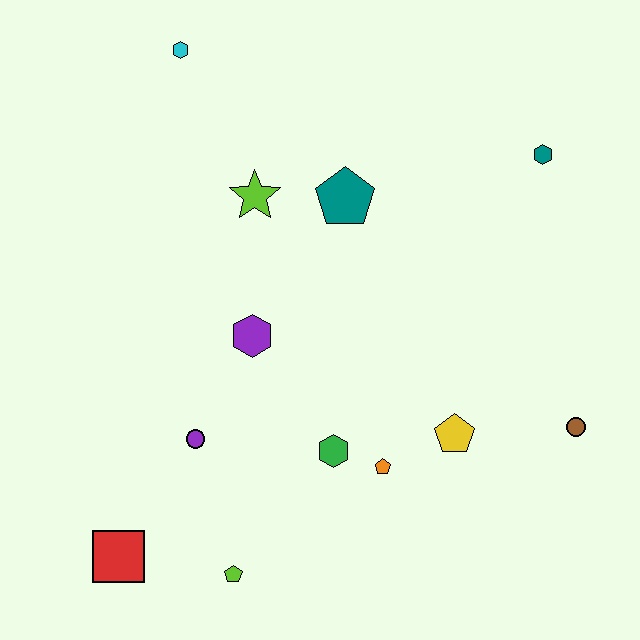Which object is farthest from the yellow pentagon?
The cyan hexagon is farthest from the yellow pentagon.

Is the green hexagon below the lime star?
Yes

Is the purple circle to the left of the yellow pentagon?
Yes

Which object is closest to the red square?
The lime pentagon is closest to the red square.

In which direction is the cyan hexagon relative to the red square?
The cyan hexagon is above the red square.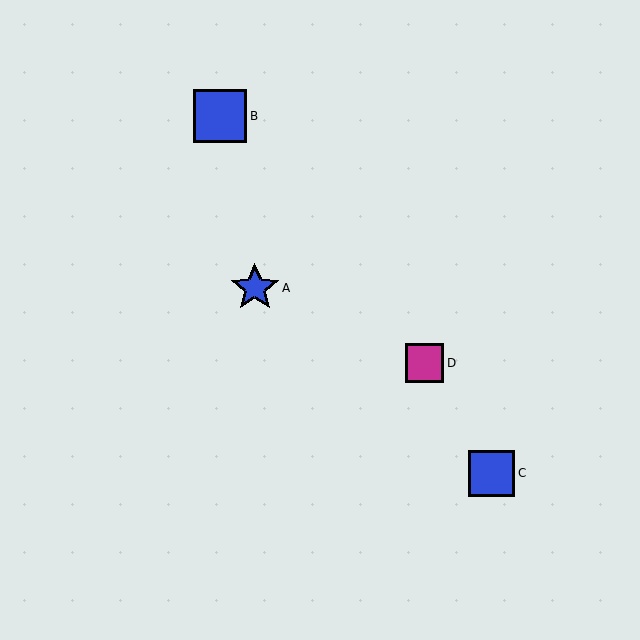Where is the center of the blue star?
The center of the blue star is at (255, 288).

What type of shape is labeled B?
Shape B is a blue square.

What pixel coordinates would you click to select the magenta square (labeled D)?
Click at (424, 363) to select the magenta square D.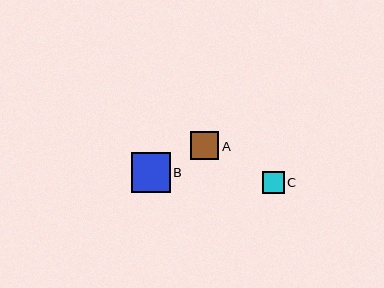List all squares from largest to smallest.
From largest to smallest: B, A, C.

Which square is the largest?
Square B is the largest with a size of approximately 39 pixels.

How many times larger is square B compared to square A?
Square B is approximately 1.4 times the size of square A.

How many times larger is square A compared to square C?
Square A is approximately 1.3 times the size of square C.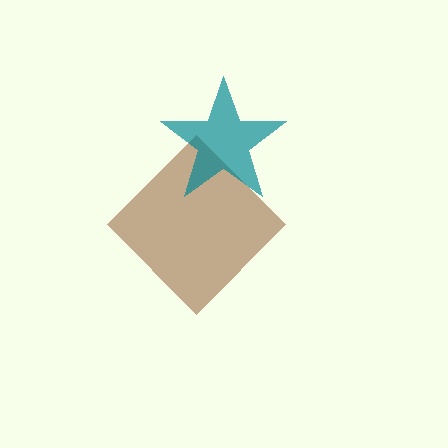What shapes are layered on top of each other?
The layered shapes are: a brown diamond, a teal star.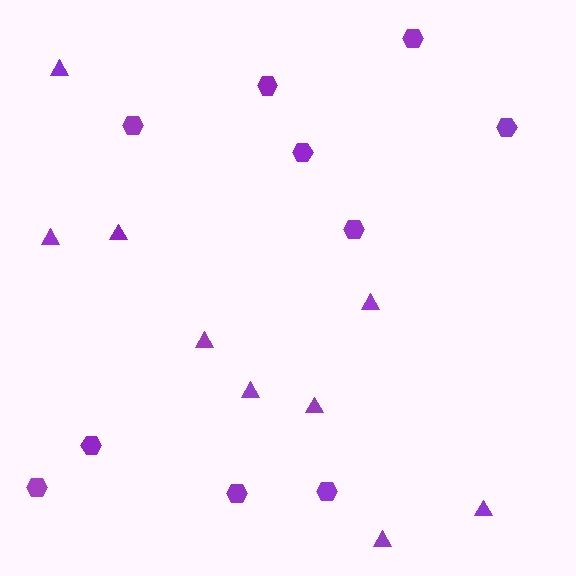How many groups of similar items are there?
There are 2 groups: one group of hexagons (10) and one group of triangles (9).